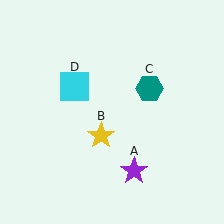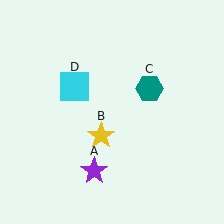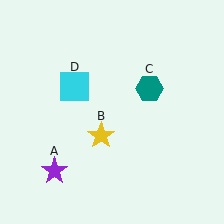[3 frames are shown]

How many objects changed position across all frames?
1 object changed position: purple star (object A).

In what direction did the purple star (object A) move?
The purple star (object A) moved left.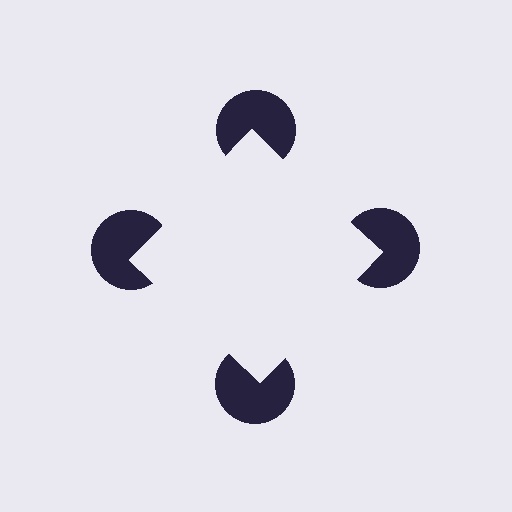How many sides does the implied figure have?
4 sides.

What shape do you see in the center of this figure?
An illusory square — its edges are inferred from the aligned wedge cuts in the pac-man discs, not physically drawn.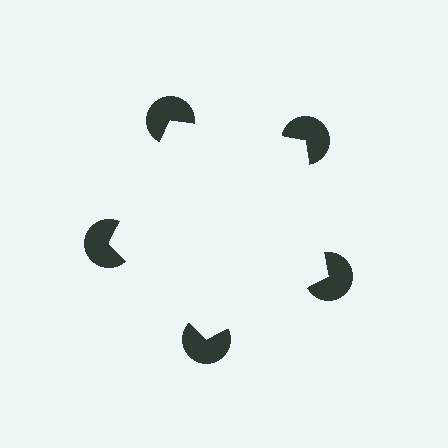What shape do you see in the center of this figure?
An illusory pentagon — its edges are inferred from the aligned wedge cuts in the pac-man discs, not physically drawn.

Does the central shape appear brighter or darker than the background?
It typically appears slightly brighter than the background, even though no actual brightness change is drawn.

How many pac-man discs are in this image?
There are 5 — one at each vertex of the illusory pentagon.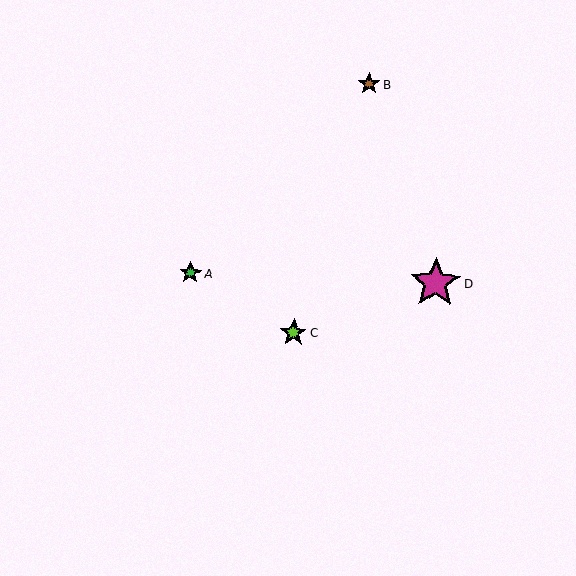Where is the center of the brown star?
The center of the brown star is at (369, 84).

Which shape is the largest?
The magenta star (labeled D) is the largest.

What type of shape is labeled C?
Shape C is a lime star.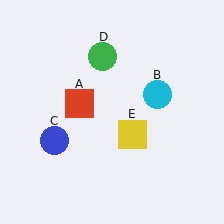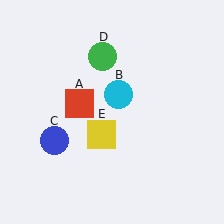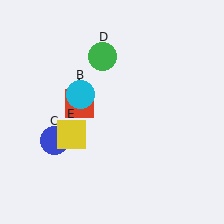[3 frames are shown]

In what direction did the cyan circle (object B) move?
The cyan circle (object B) moved left.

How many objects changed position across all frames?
2 objects changed position: cyan circle (object B), yellow square (object E).